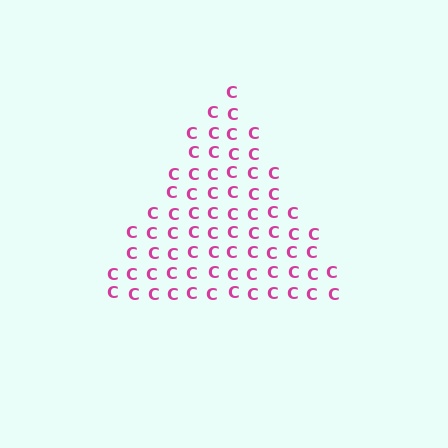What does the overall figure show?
The overall figure shows a triangle.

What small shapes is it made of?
It is made of small letter C's.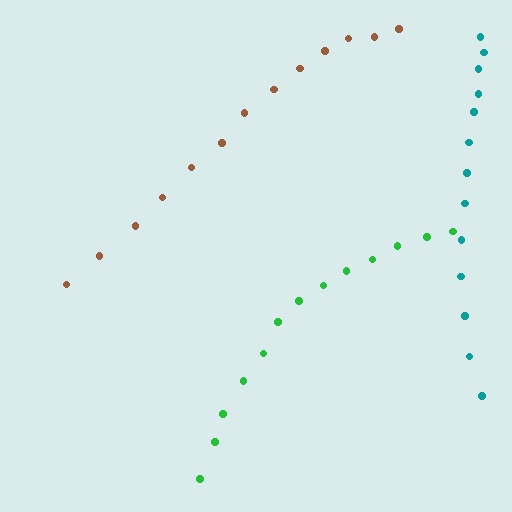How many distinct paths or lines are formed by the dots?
There are 3 distinct paths.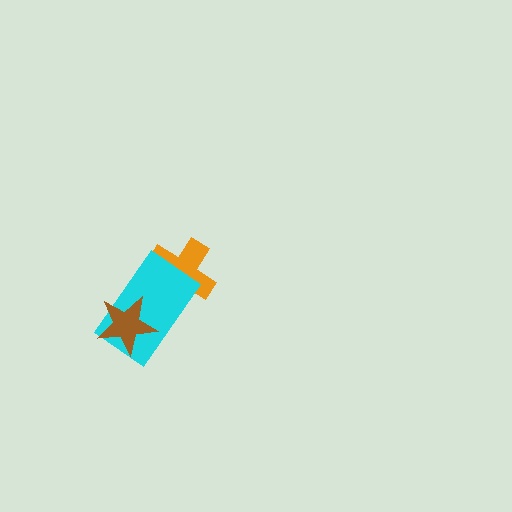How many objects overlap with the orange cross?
1 object overlaps with the orange cross.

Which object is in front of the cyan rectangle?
The brown star is in front of the cyan rectangle.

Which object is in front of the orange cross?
The cyan rectangle is in front of the orange cross.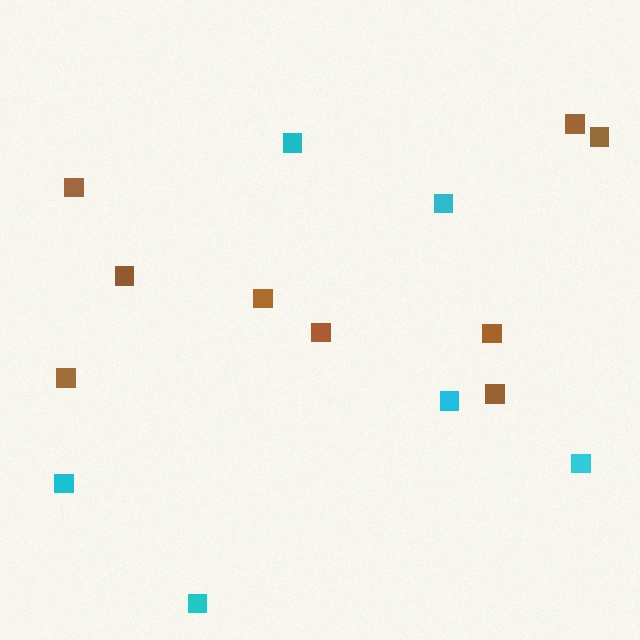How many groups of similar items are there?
There are 2 groups: one group of brown squares (9) and one group of cyan squares (6).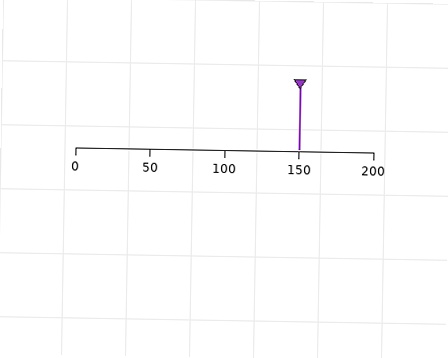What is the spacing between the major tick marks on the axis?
The major ticks are spaced 50 apart.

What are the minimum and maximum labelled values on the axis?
The axis runs from 0 to 200.